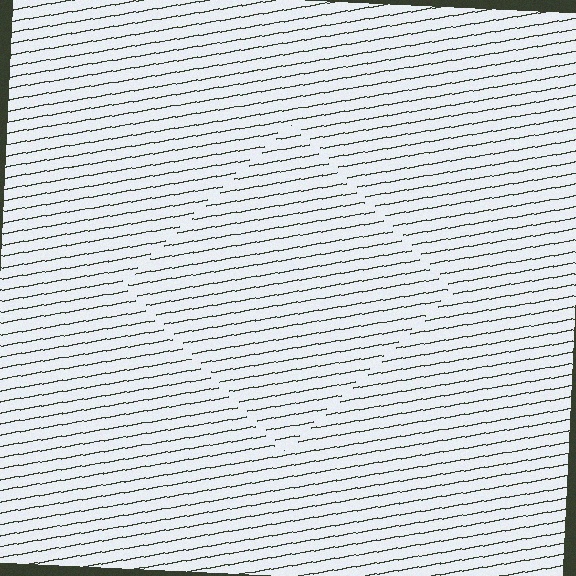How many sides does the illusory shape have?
4 sides — the line-ends trace a square.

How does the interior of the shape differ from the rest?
The interior of the shape contains the same grating, shifted by half a period — the contour is defined by the phase discontinuity where line-ends from the inner and outer gratings abut.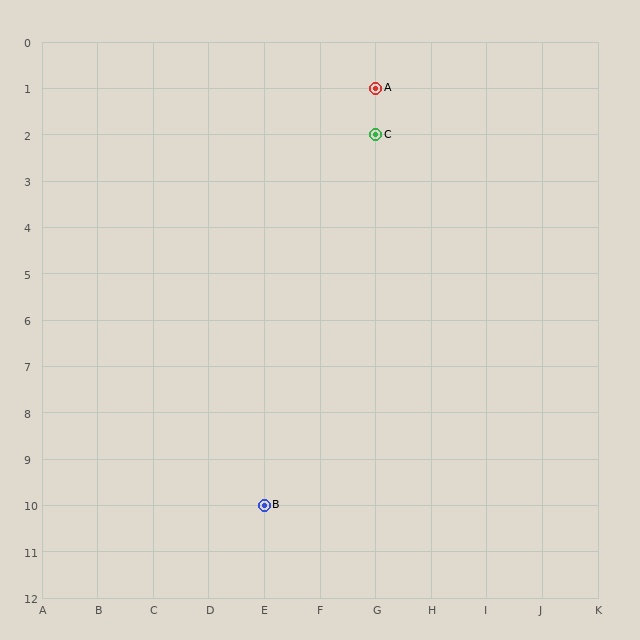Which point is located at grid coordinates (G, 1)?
Point A is at (G, 1).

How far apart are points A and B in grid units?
Points A and B are 2 columns and 9 rows apart (about 9.2 grid units diagonally).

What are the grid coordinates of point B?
Point B is at grid coordinates (E, 10).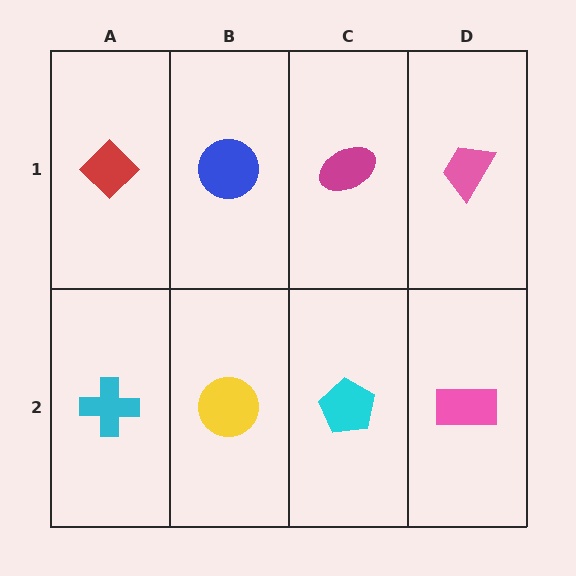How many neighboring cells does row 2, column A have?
2.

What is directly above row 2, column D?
A pink trapezoid.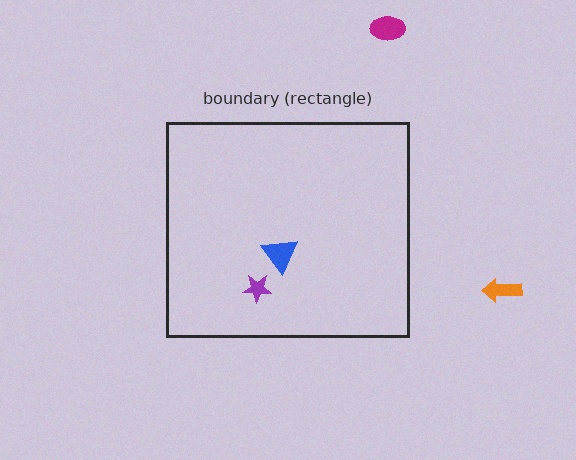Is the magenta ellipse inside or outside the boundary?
Outside.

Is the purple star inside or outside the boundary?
Inside.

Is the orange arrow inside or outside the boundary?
Outside.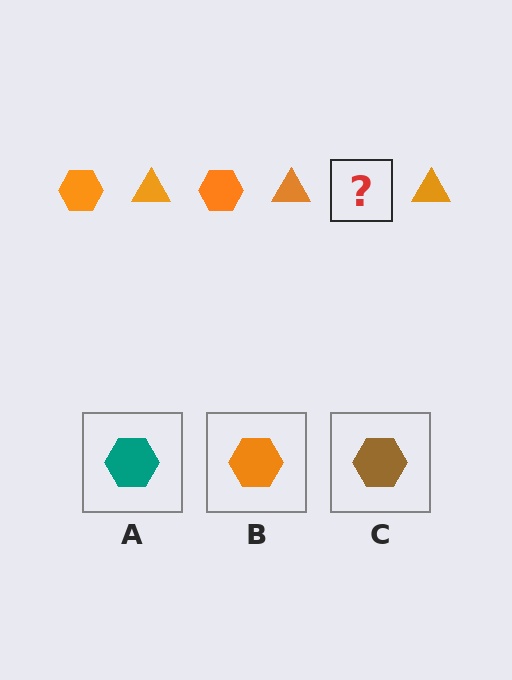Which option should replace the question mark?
Option B.